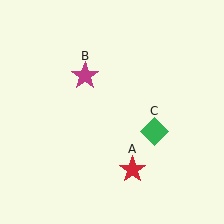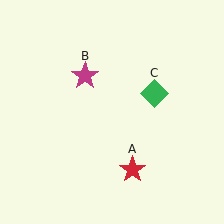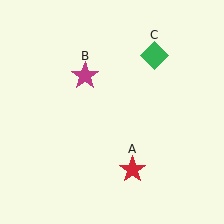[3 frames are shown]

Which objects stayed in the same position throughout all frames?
Red star (object A) and magenta star (object B) remained stationary.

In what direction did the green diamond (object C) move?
The green diamond (object C) moved up.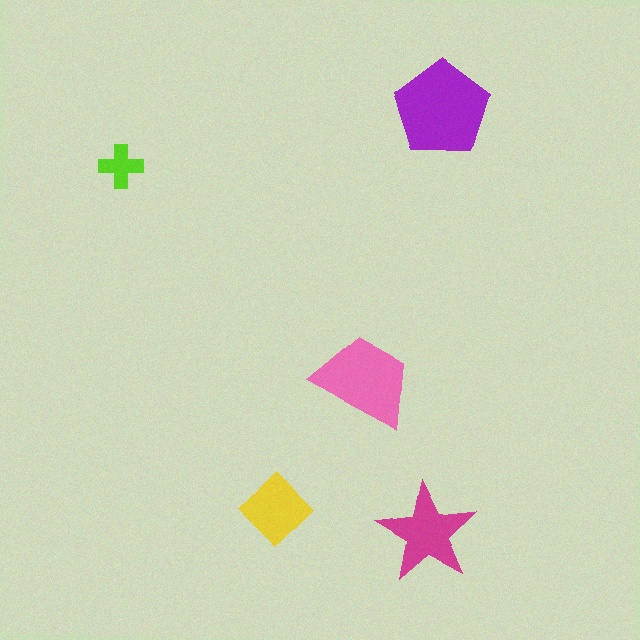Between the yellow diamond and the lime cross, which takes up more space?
The yellow diamond.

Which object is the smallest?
The lime cross.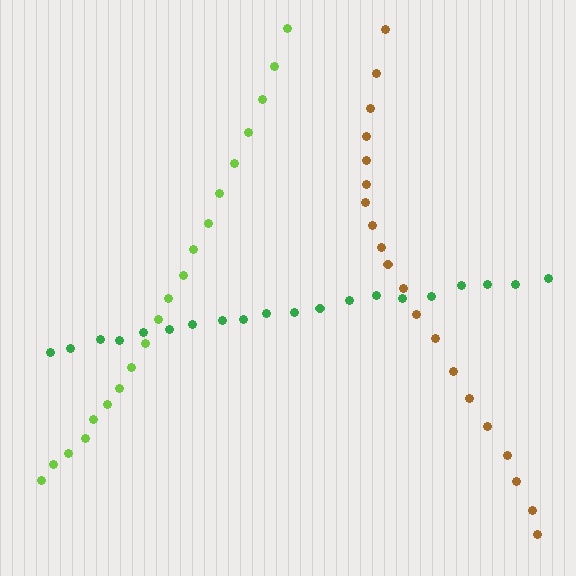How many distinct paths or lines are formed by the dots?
There are 3 distinct paths.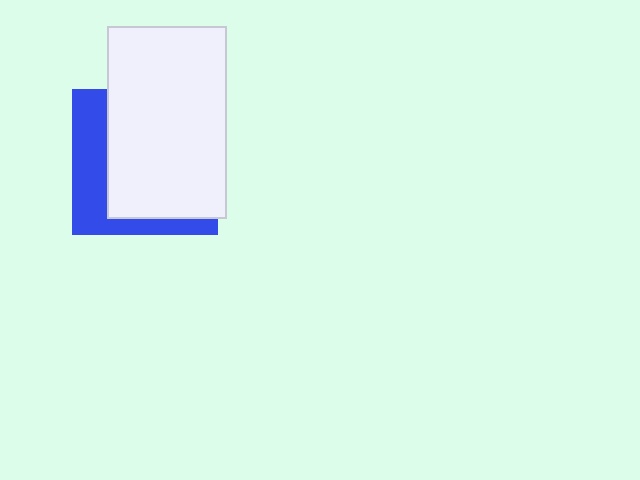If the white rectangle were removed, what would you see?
You would see the complete blue square.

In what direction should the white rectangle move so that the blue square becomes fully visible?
The white rectangle should move right. That is the shortest direction to clear the overlap and leave the blue square fully visible.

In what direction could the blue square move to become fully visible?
The blue square could move left. That would shift it out from behind the white rectangle entirely.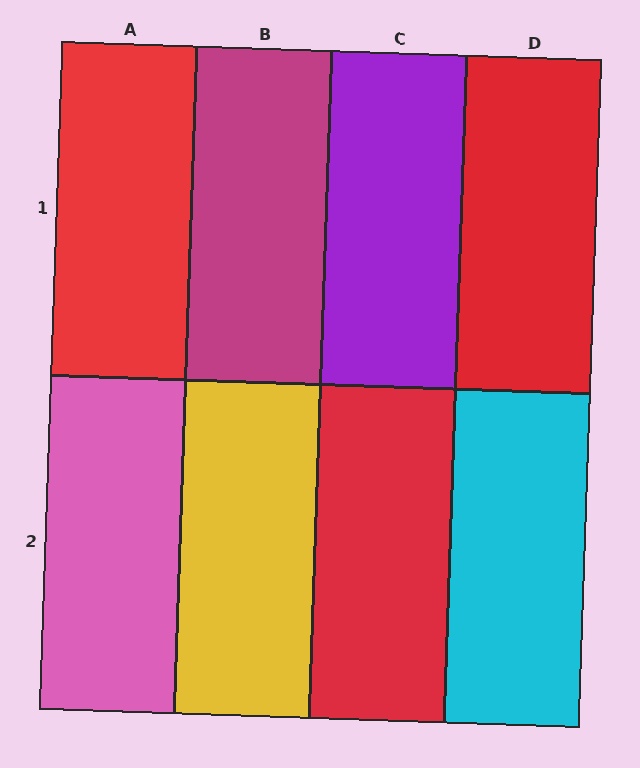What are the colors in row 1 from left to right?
Red, magenta, purple, red.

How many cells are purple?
1 cell is purple.